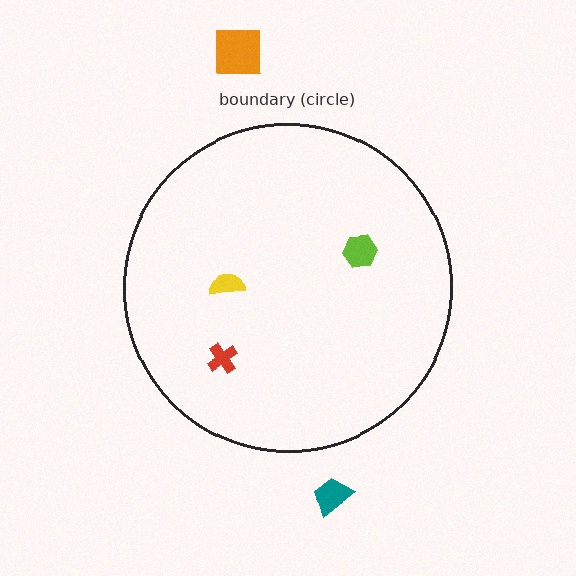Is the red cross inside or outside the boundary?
Inside.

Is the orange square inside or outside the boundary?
Outside.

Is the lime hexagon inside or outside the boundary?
Inside.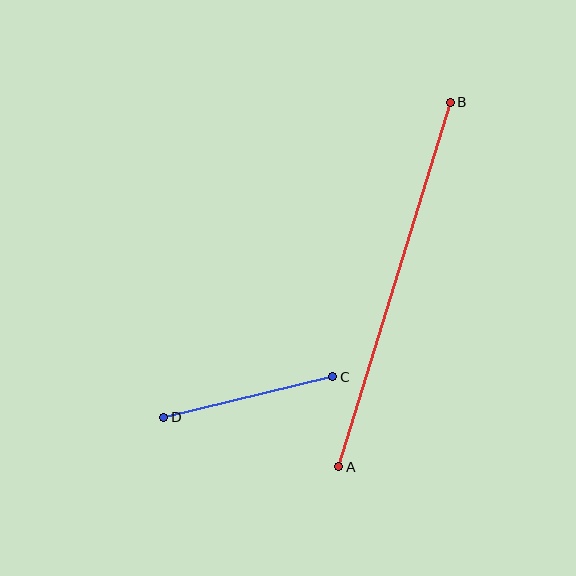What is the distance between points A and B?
The distance is approximately 381 pixels.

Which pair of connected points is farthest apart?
Points A and B are farthest apart.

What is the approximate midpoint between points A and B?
The midpoint is at approximately (394, 284) pixels.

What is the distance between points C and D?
The distance is approximately 174 pixels.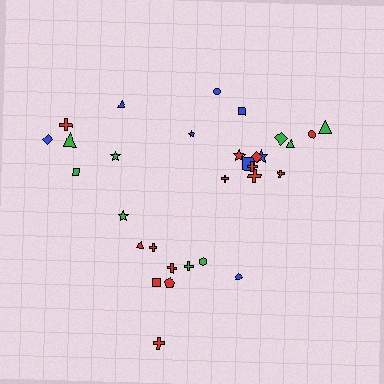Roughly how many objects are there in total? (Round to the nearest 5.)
Roughly 30 objects in total.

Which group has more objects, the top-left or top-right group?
The top-right group.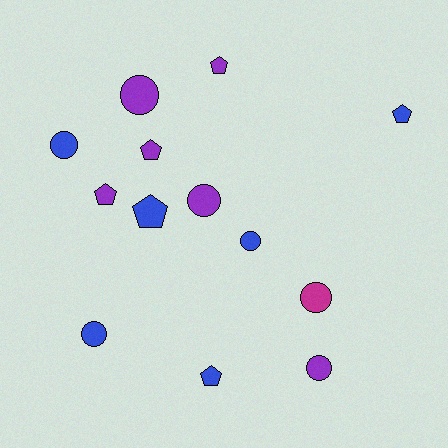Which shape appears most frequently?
Circle, with 7 objects.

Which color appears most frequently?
Purple, with 6 objects.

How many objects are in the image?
There are 13 objects.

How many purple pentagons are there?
There are 3 purple pentagons.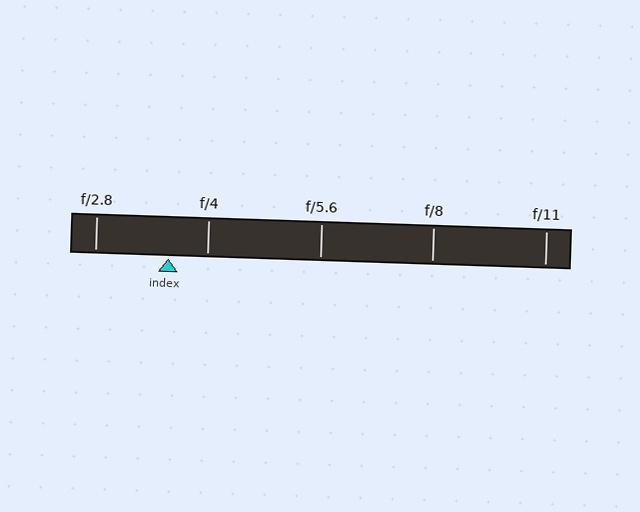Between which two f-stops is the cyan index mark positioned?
The index mark is between f/2.8 and f/4.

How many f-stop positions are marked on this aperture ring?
There are 5 f-stop positions marked.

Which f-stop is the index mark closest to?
The index mark is closest to f/4.